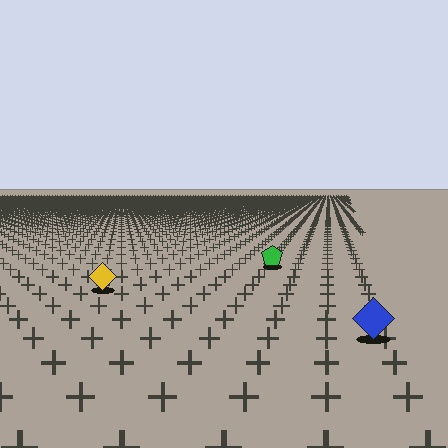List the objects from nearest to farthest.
From nearest to farthest: the blue diamond, the yellow diamond, the green pentagon.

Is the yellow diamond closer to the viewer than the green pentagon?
Yes. The yellow diamond is closer — you can tell from the texture gradient: the ground texture is coarser near it.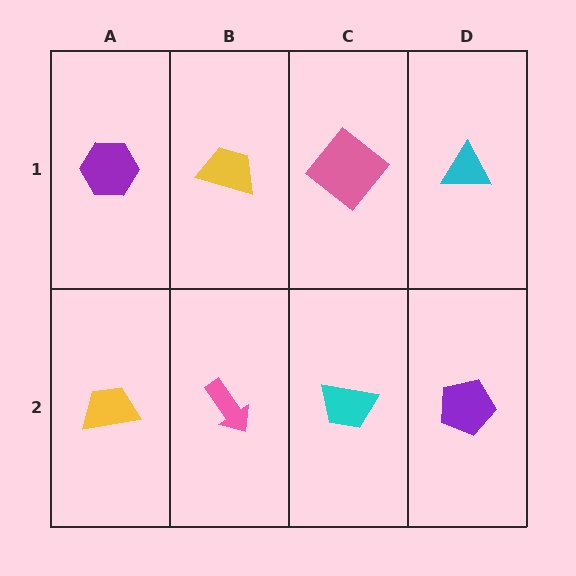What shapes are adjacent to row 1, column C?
A cyan trapezoid (row 2, column C), a yellow trapezoid (row 1, column B), a cyan triangle (row 1, column D).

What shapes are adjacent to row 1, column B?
A pink arrow (row 2, column B), a purple hexagon (row 1, column A), a pink diamond (row 1, column C).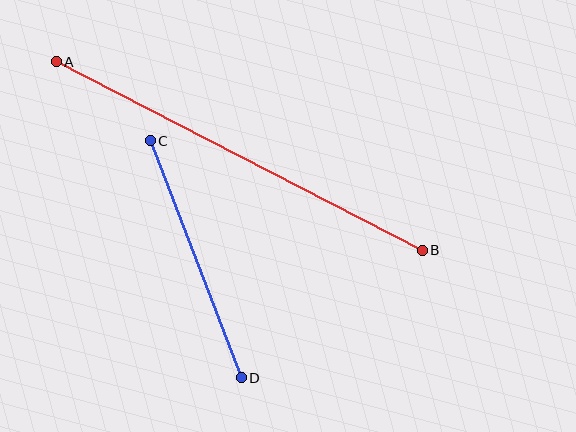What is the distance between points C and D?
The distance is approximately 254 pixels.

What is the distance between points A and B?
The distance is approximately 412 pixels.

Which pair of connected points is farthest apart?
Points A and B are farthest apart.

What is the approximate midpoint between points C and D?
The midpoint is at approximately (196, 259) pixels.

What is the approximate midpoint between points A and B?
The midpoint is at approximately (239, 156) pixels.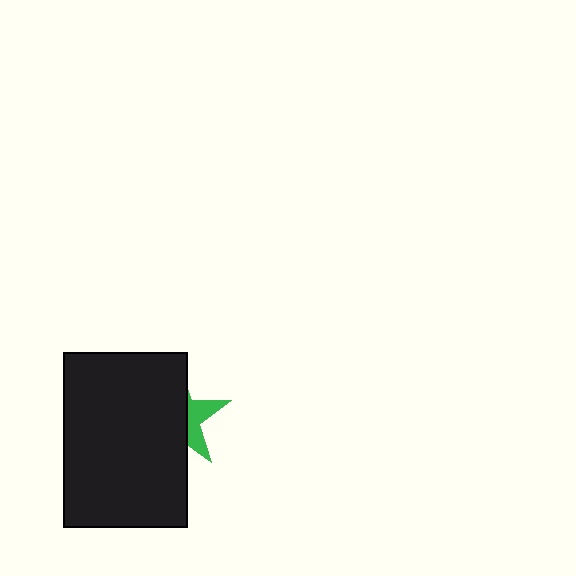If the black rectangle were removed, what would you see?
You would see the complete green star.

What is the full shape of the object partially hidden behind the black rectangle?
The partially hidden object is a green star.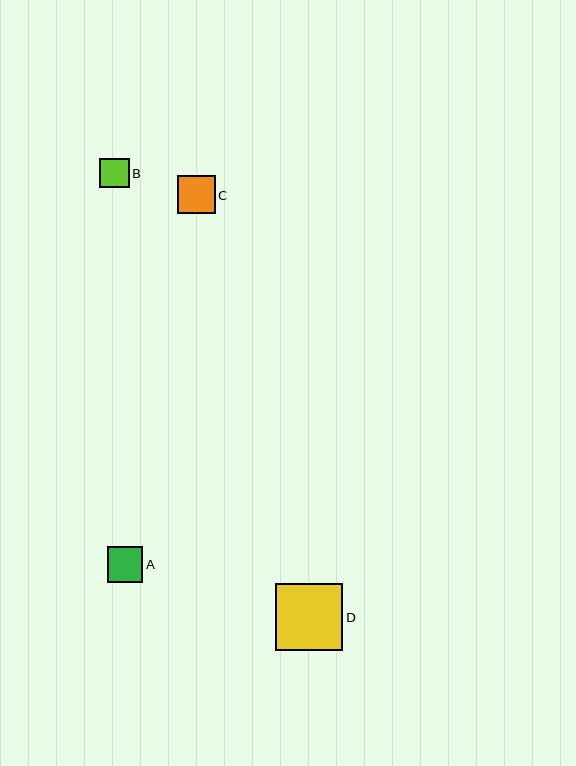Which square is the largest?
Square D is the largest with a size of approximately 67 pixels.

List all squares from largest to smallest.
From largest to smallest: D, C, A, B.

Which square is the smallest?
Square B is the smallest with a size of approximately 29 pixels.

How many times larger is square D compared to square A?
Square D is approximately 1.9 times the size of square A.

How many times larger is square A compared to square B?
Square A is approximately 1.2 times the size of square B.